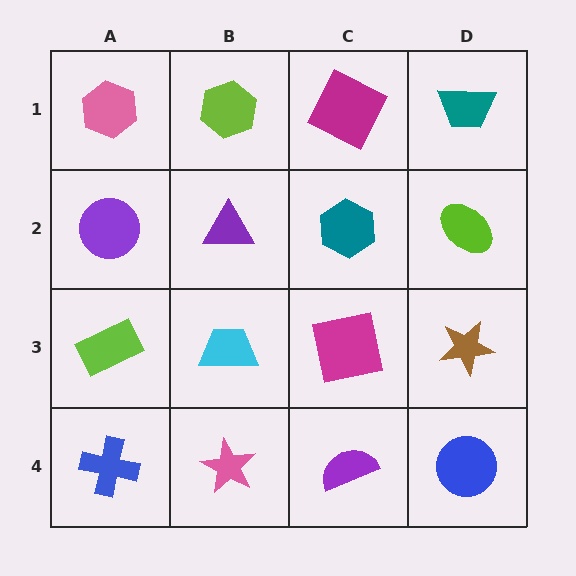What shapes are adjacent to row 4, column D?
A brown star (row 3, column D), a purple semicircle (row 4, column C).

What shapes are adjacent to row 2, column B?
A lime hexagon (row 1, column B), a cyan trapezoid (row 3, column B), a purple circle (row 2, column A), a teal hexagon (row 2, column C).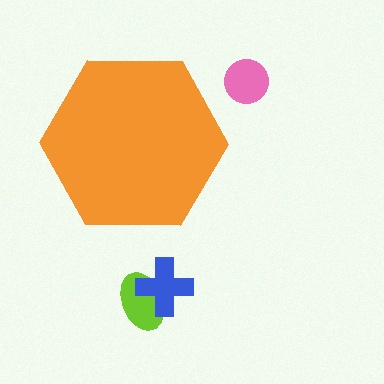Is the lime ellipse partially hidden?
No, the lime ellipse is fully visible.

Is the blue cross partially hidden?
No, the blue cross is fully visible.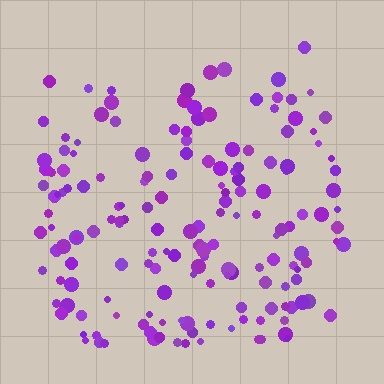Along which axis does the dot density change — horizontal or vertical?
Vertical.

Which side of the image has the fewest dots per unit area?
The top.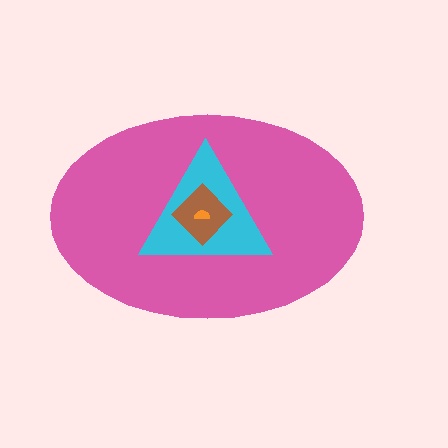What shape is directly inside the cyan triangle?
The brown diamond.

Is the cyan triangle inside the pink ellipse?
Yes.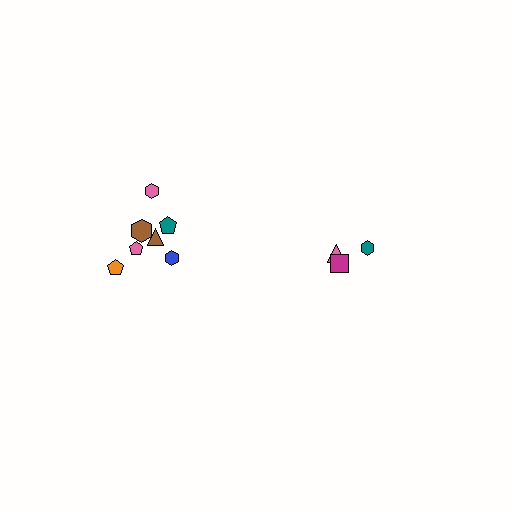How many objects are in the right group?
There are 3 objects.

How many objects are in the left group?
There are 7 objects.